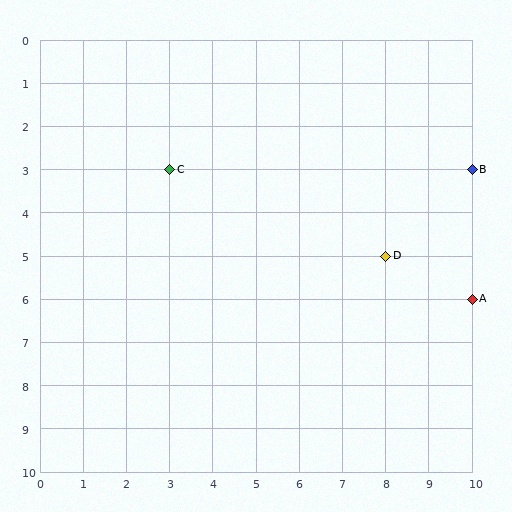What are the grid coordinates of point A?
Point A is at grid coordinates (10, 6).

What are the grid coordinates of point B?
Point B is at grid coordinates (10, 3).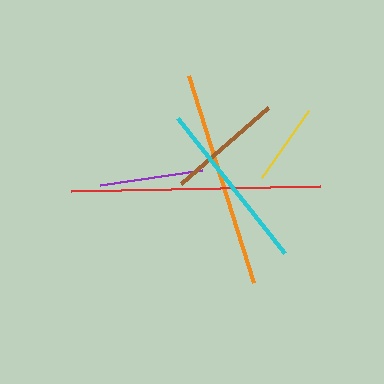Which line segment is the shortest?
The yellow line is the shortest at approximately 82 pixels.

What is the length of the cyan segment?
The cyan segment is approximately 172 pixels long.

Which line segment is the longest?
The red line is the longest at approximately 249 pixels.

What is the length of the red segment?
The red segment is approximately 249 pixels long.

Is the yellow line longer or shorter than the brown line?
The brown line is longer than the yellow line.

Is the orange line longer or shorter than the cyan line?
The orange line is longer than the cyan line.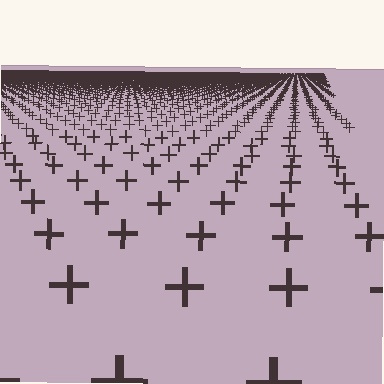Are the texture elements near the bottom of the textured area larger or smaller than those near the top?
Larger. Near the bottom, elements are closer to the viewer and appear at a bigger on-screen size.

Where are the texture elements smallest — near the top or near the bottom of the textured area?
Near the top.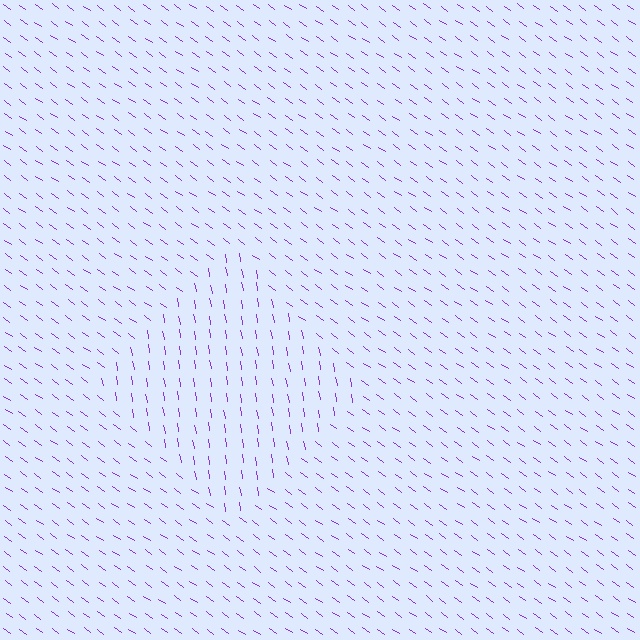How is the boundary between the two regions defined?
The boundary is defined purely by a change in line orientation (approximately 45 degrees difference). All lines are the same color and thickness.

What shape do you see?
I see a diamond.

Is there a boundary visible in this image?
Yes, there is a texture boundary formed by a change in line orientation.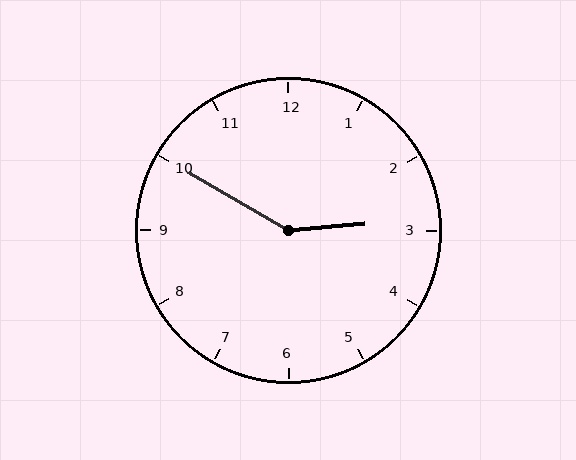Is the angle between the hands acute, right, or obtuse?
It is obtuse.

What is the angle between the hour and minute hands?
Approximately 145 degrees.